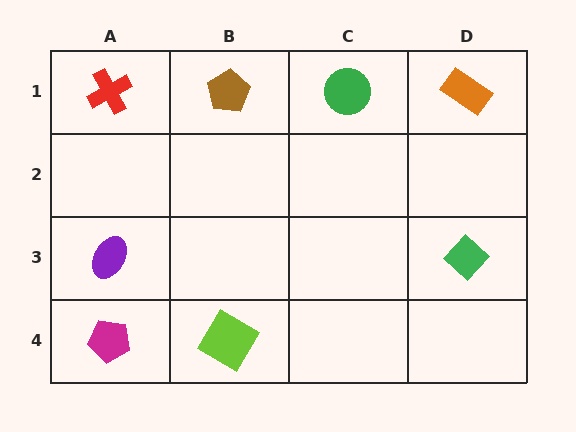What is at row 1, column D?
An orange rectangle.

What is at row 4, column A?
A magenta pentagon.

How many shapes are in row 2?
0 shapes.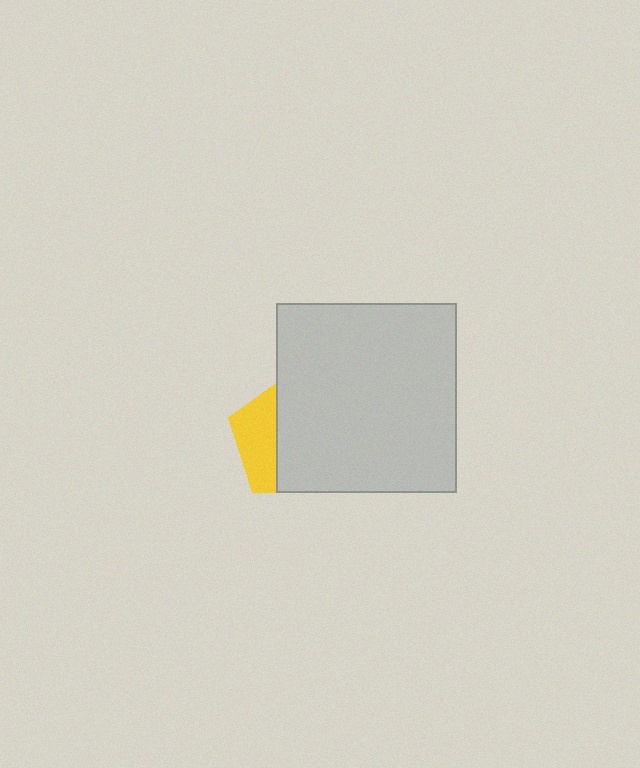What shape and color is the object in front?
The object in front is a light gray rectangle.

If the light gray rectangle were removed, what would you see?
You would see the complete yellow pentagon.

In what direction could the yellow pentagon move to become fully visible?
The yellow pentagon could move left. That would shift it out from behind the light gray rectangle entirely.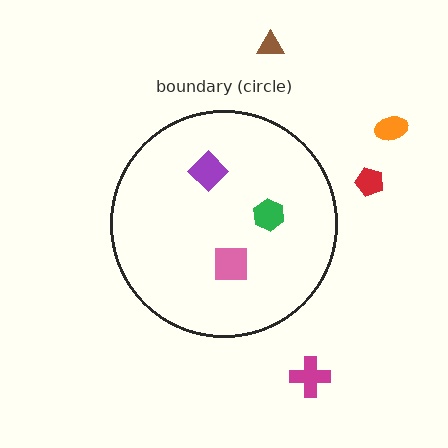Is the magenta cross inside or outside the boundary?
Outside.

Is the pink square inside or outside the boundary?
Inside.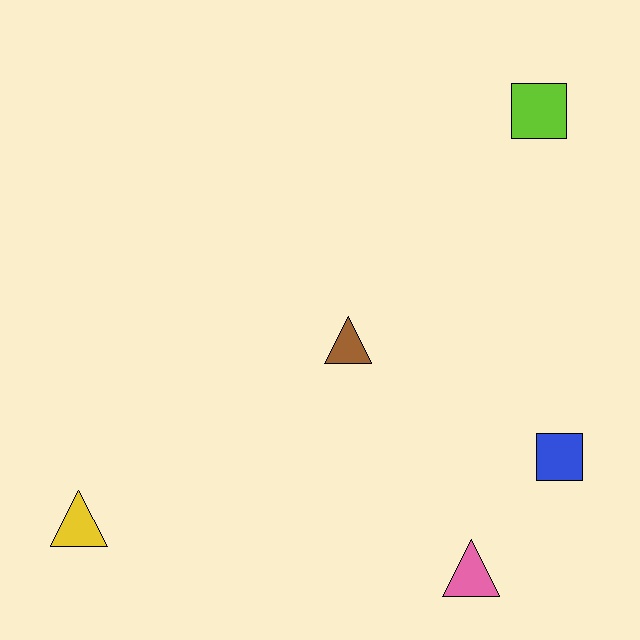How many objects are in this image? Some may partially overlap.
There are 5 objects.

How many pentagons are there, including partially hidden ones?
There are no pentagons.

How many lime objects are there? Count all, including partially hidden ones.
There is 1 lime object.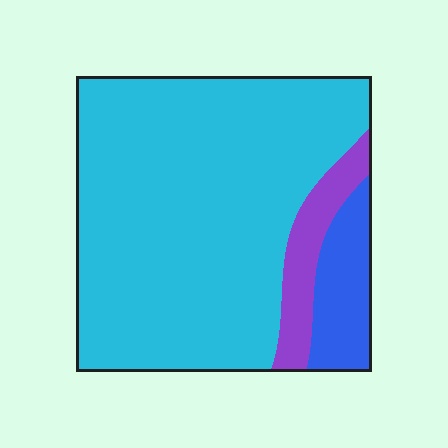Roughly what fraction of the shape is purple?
Purple covers roughly 10% of the shape.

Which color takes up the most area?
Cyan, at roughly 80%.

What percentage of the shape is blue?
Blue takes up less than a sixth of the shape.